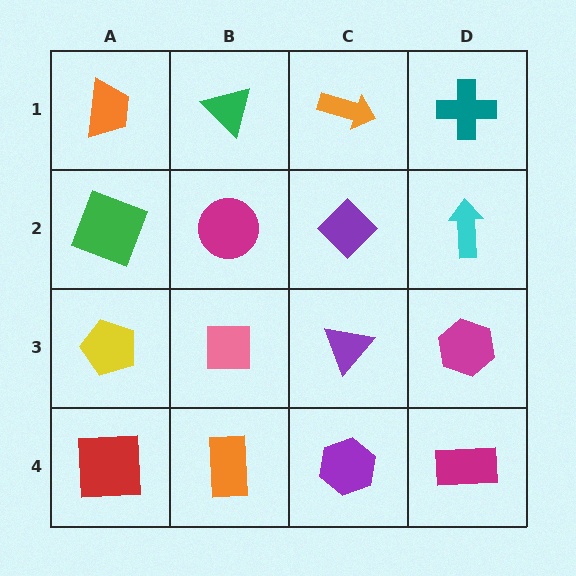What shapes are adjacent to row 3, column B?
A magenta circle (row 2, column B), an orange rectangle (row 4, column B), a yellow pentagon (row 3, column A), a purple triangle (row 3, column C).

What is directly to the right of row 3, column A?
A pink square.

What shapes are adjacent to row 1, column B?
A magenta circle (row 2, column B), an orange trapezoid (row 1, column A), an orange arrow (row 1, column C).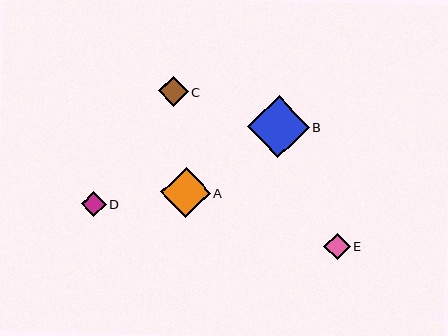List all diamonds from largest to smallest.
From largest to smallest: B, A, C, E, D.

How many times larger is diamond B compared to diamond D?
Diamond B is approximately 2.5 times the size of diamond D.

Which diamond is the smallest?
Diamond D is the smallest with a size of approximately 25 pixels.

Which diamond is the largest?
Diamond B is the largest with a size of approximately 62 pixels.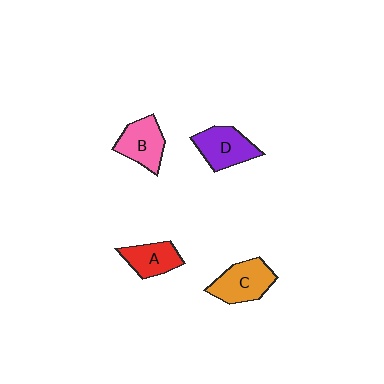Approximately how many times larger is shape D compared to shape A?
Approximately 1.2 times.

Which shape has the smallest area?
Shape A (red).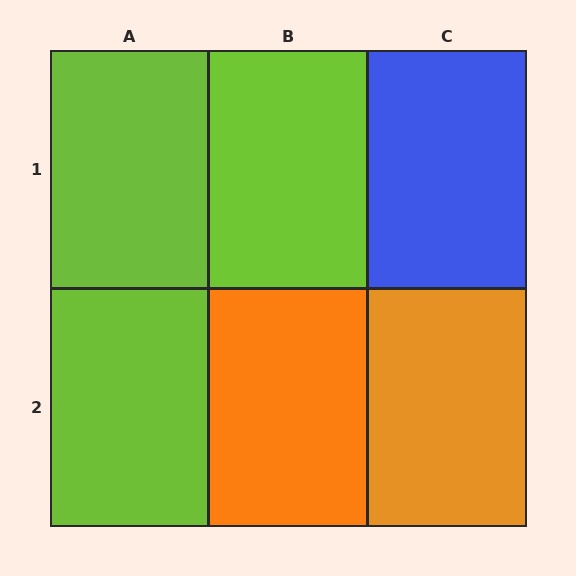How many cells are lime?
3 cells are lime.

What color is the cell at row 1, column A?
Lime.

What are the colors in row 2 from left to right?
Lime, orange, orange.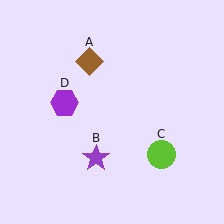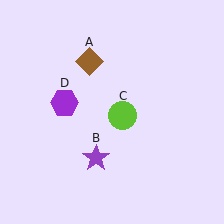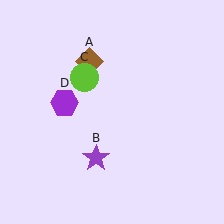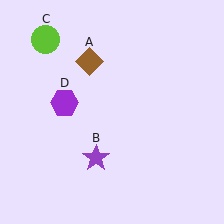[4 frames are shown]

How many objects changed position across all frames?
1 object changed position: lime circle (object C).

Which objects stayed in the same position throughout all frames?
Brown diamond (object A) and purple star (object B) and purple hexagon (object D) remained stationary.